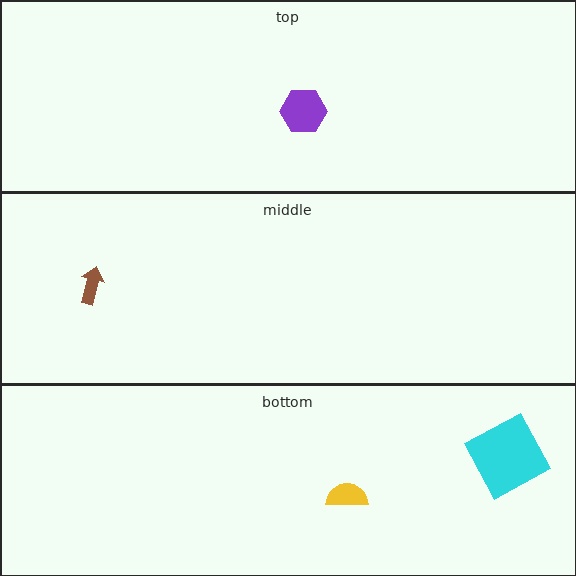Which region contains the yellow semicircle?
The bottom region.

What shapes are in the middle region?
The brown arrow.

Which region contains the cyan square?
The bottom region.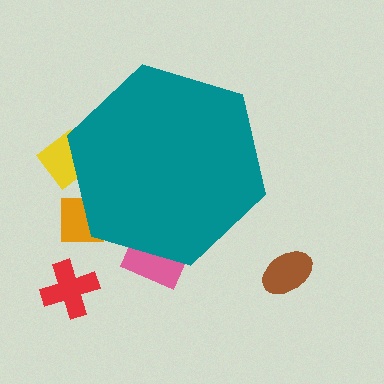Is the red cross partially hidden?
No, the red cross is fully visible.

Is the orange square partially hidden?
Yes, the orange square is partially hidden behind the teal hexagon.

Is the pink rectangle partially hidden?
Yes, the pink rectangle is partially hidden behind the teal hexagon.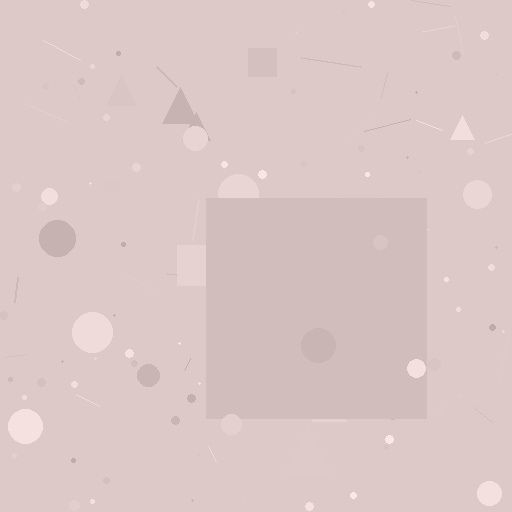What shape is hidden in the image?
A square is hidden in the image.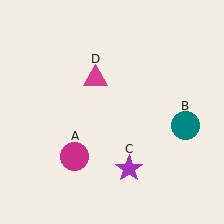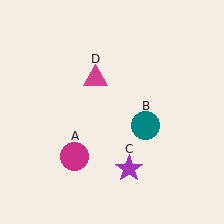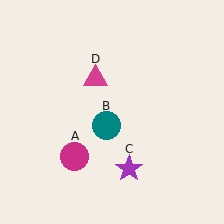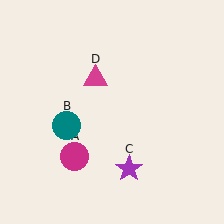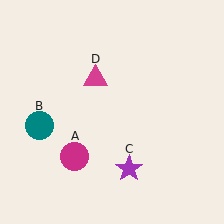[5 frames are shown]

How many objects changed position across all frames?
1 object changed position: teal circle (object B).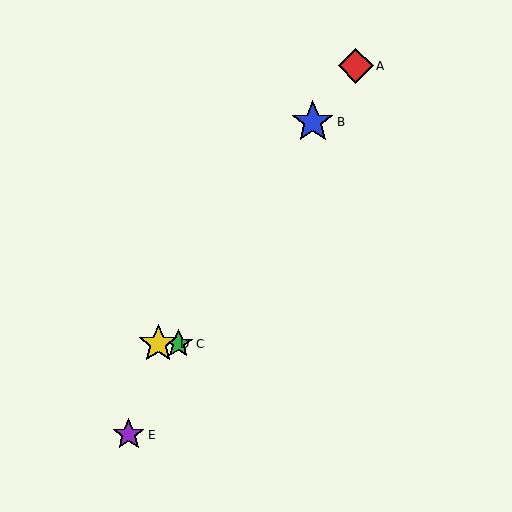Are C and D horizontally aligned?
Yes, both are at y≈344.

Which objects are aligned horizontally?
Objects C, D are aligned horizontally.